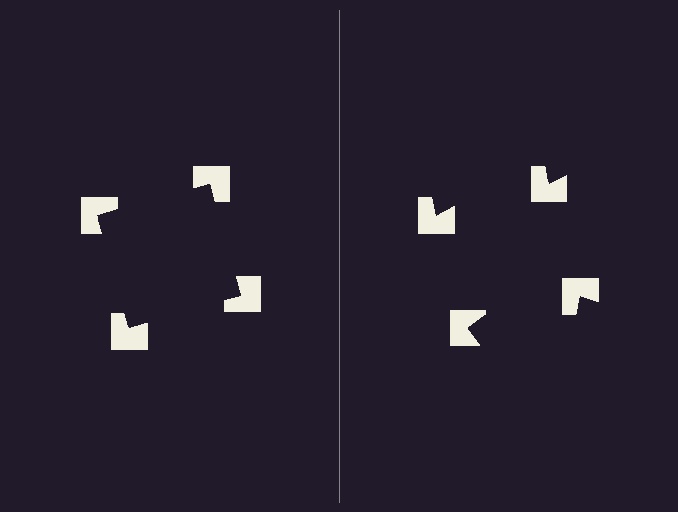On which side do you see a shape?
An illusory square appears on the left side. On the right side the wedge cuts are rotated, so no coherent shape forms.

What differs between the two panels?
The notched squares are positioned identically on both sides; only the wedge orientations differ. On the left they align to a square; on the right they are misaligned.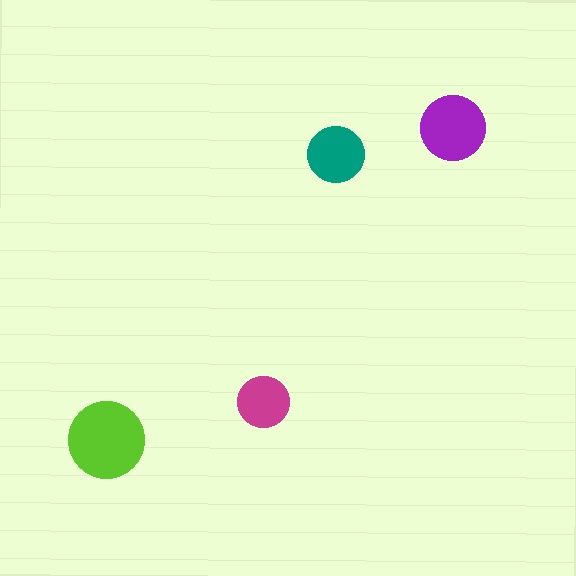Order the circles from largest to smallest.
the lime one, the purple one, the teal one, the magenta one.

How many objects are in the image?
There are 4 objects in the image.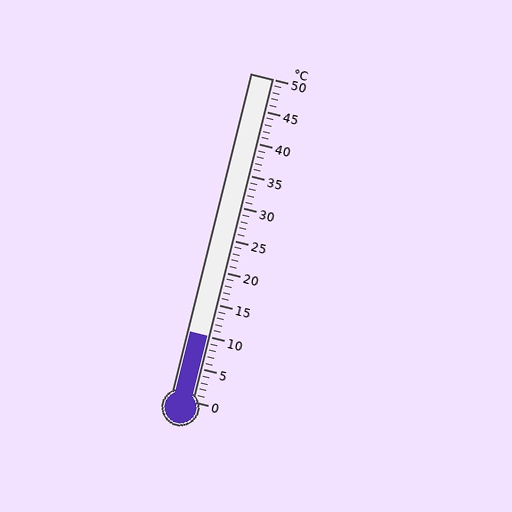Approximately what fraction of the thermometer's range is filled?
The thermometer is filled to approximately 20% of its range.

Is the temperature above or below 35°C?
The temperature is below 35°C.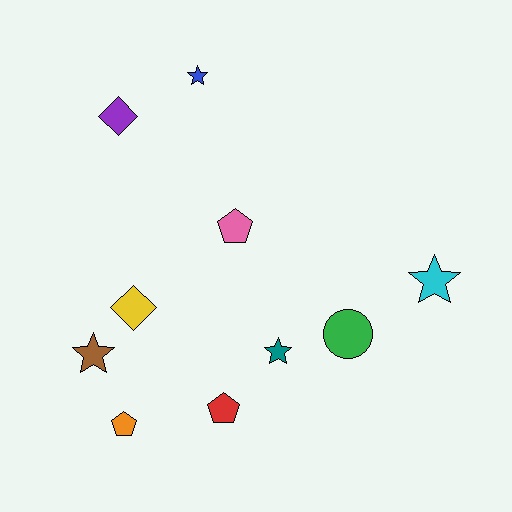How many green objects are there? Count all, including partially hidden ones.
There is 1 green object.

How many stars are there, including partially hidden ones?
There are 4 stars.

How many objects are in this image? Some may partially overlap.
There are 10 objects.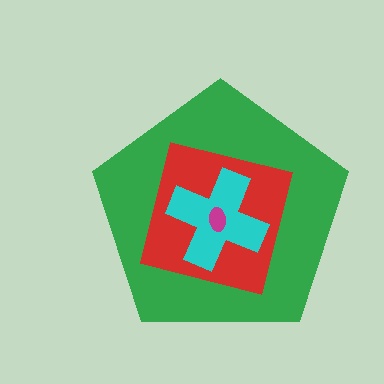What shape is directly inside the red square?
The cyan cross.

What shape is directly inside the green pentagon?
The red square.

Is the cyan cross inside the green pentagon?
Yes.